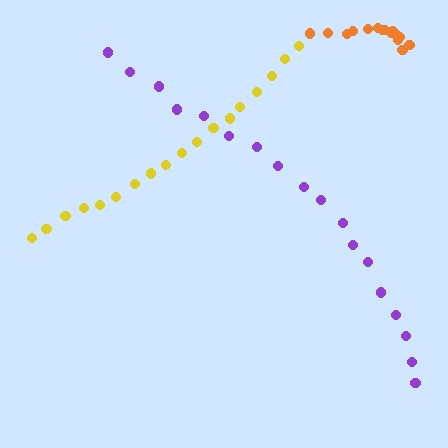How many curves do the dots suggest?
There are 3 distinct paths.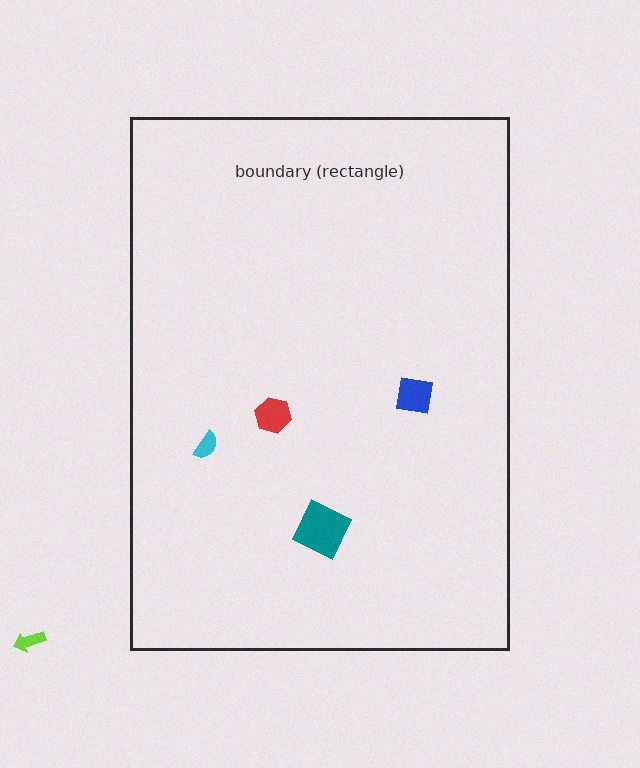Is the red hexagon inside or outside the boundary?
Inside.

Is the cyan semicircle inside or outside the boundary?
Inside.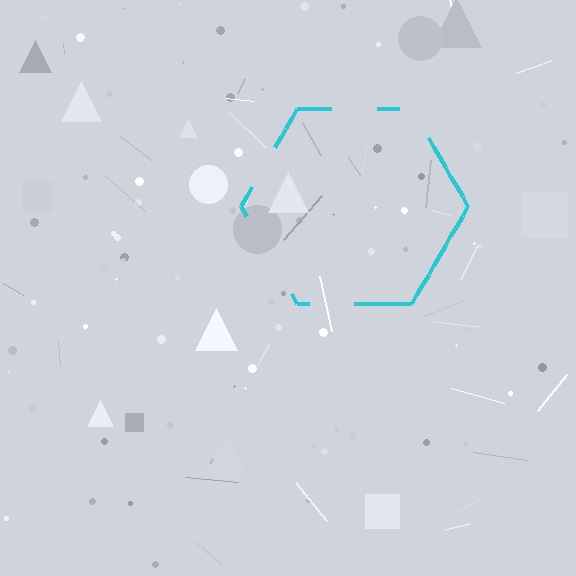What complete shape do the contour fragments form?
The contour fragments form a hexagon.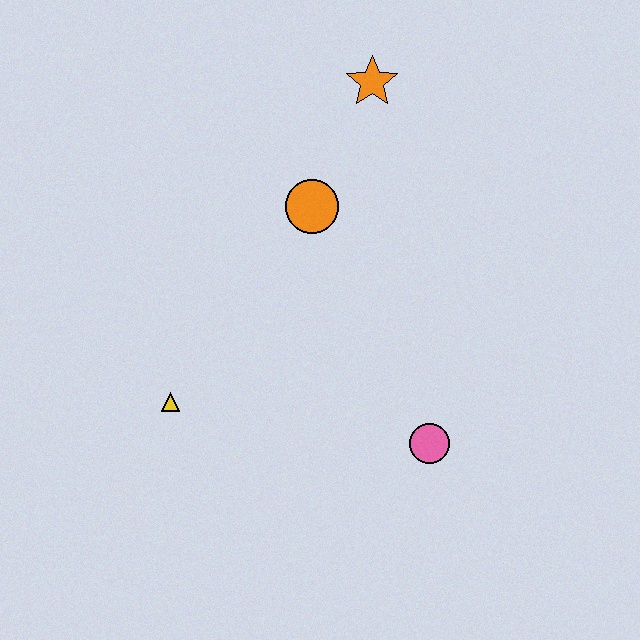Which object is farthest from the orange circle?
The pink circle is farthest from the orange circle.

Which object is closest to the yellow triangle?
The orange circle is closest to the yellow triangle.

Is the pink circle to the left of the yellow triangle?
No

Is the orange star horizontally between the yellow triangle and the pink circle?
Yes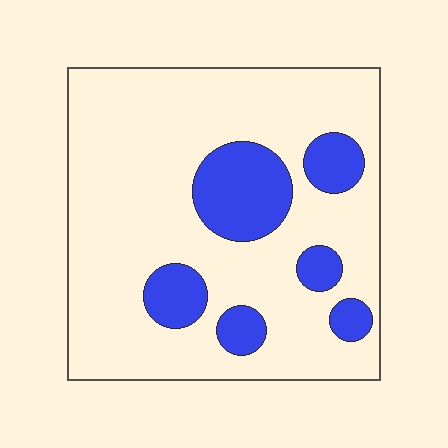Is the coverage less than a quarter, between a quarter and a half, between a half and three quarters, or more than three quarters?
Less than a quarter.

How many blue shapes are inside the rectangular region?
6.